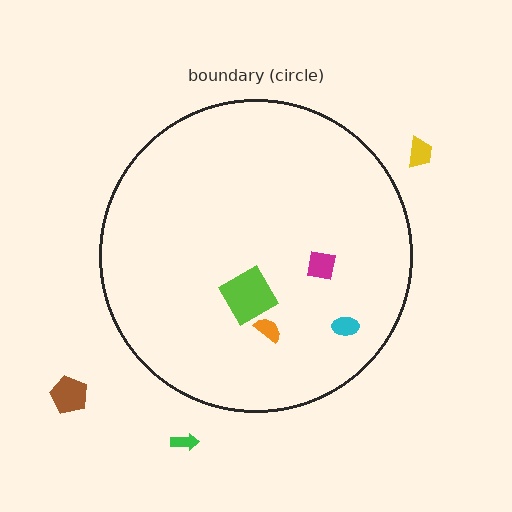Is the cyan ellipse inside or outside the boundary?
Inside.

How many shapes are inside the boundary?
4 inside, 3 outside.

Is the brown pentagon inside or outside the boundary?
Outside.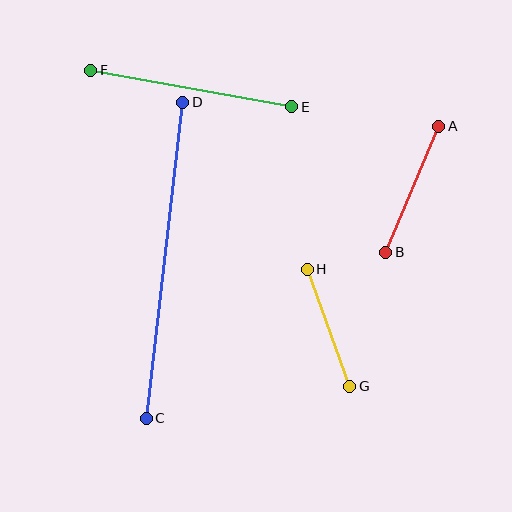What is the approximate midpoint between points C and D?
The midpoint is at approximately (165, 260) pixels.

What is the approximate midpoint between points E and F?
The midpoint is at approximately (191, 88) pixels.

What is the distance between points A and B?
The distance is approximately 137 pixels.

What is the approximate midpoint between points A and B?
The midpoint is at approximately (412, 189) pixels.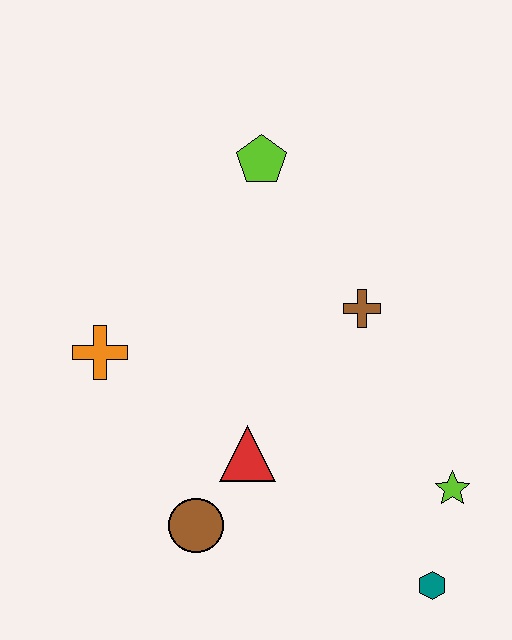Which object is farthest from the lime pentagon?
The teal hexagon is farthest from the lime pentagon.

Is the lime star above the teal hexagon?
Yes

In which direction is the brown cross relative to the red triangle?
The brown cross is above the red triangle.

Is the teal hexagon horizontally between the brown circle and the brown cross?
No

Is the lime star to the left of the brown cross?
No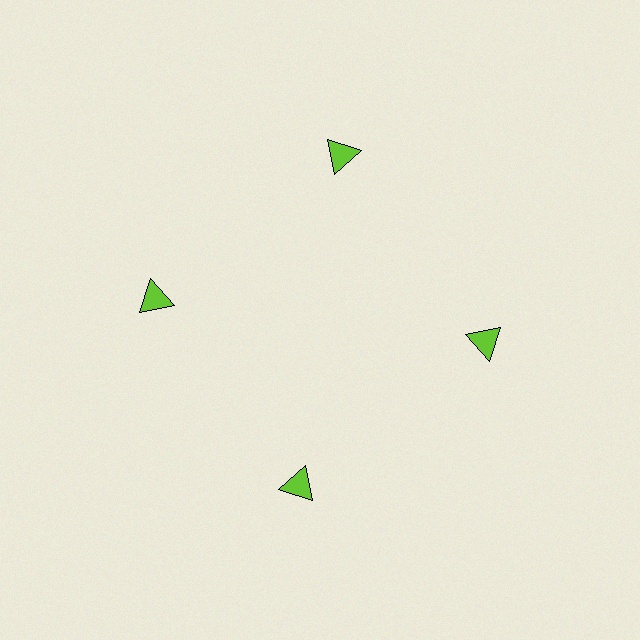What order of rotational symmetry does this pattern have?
This pattern has 4-fold rotational symmetry.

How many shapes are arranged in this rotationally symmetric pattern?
There are 4 shapes, arranged in 4 groups of 1.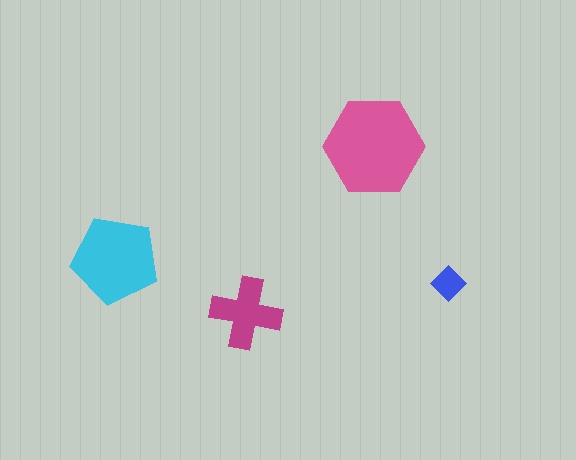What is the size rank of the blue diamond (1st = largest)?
4th.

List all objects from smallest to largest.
The blue diamond, the magenta cross, the cyan pentagon, the pink hexagon.